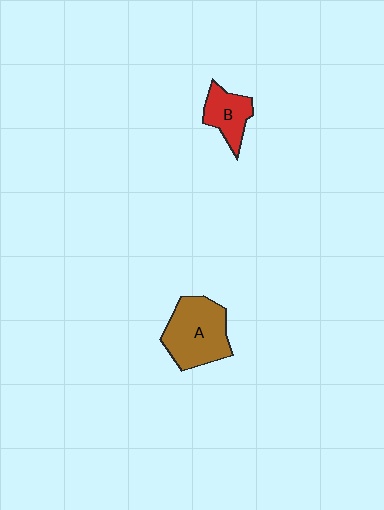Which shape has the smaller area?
Shape B (red).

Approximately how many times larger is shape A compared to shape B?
Approximately 1.8 times.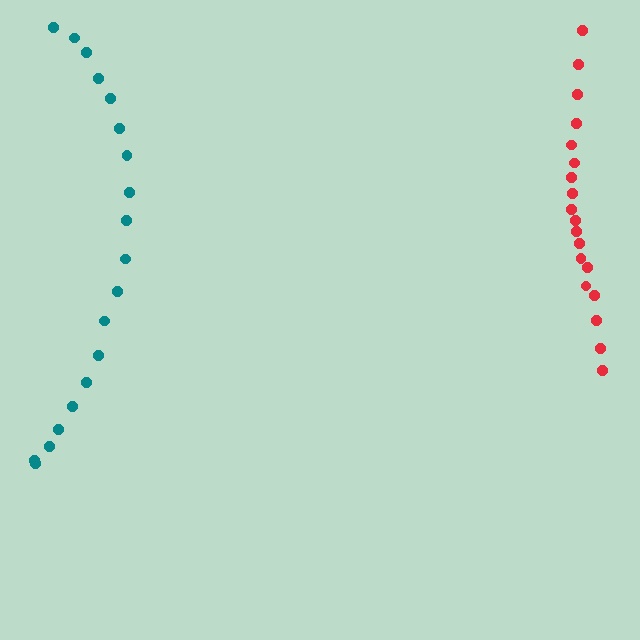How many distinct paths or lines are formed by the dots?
There are 2 distinct paths.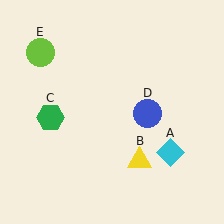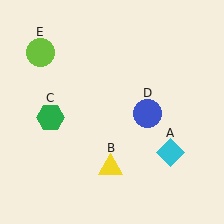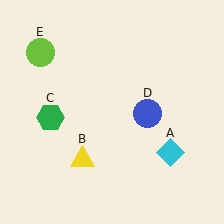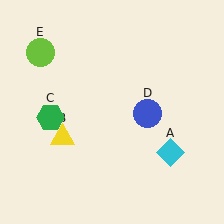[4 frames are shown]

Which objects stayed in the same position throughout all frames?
Cyan diamond (object A) and green hexagon (object C) and blue circle (object D) and lime circle (object E) remained stationary.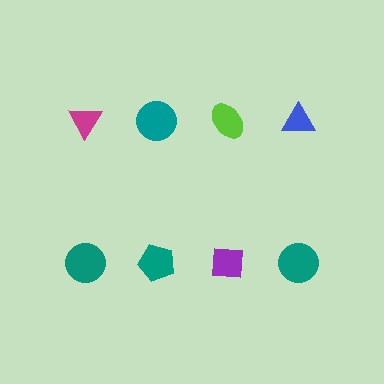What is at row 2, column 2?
A teal pentagon.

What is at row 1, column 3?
A lime ellipse.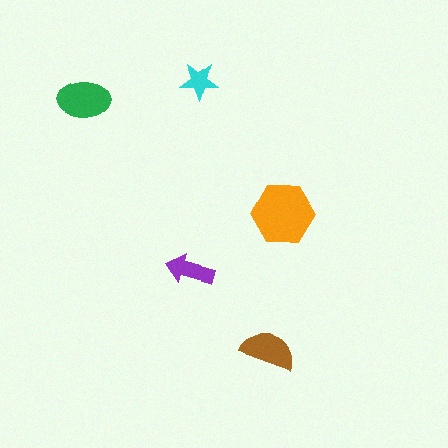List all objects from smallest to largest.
The cyan star, the purple arrow, the brown semicircle, the green ellipse, the orange hexagon.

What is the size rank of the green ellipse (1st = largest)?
2nd.